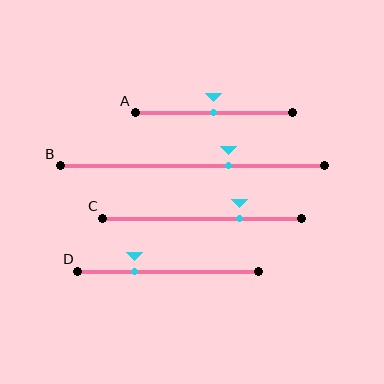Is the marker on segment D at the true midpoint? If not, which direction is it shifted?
No, the marker on segment D is shifted to the left by about 19% of the segment length.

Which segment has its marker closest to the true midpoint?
Segment A has its marker closest to the true midpoint.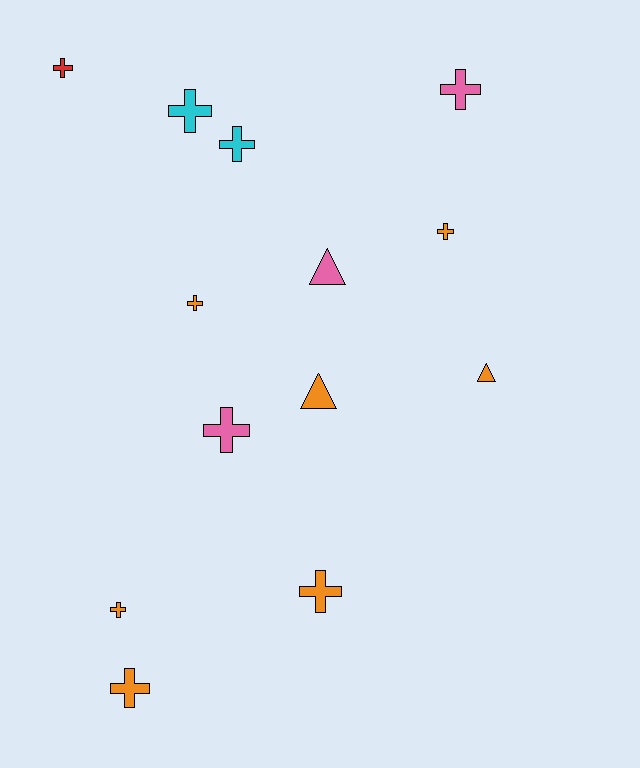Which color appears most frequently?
Orange, with 7 objects.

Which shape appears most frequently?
Cross, with 10 objects.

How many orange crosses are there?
There are 5 orange crosses.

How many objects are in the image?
There are 13 objects.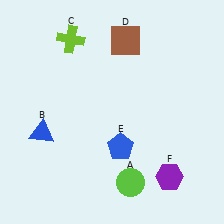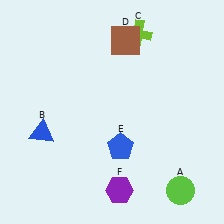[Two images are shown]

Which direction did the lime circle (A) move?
The lime circle (A) moved right.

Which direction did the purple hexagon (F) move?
The purple hexagon (F) moved left.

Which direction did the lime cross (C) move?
The lime cross (C) moved right.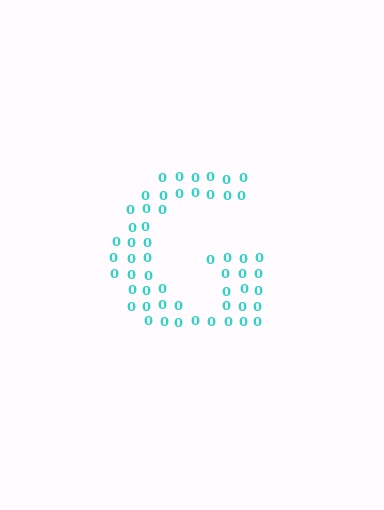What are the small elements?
The small elements are digit 0's.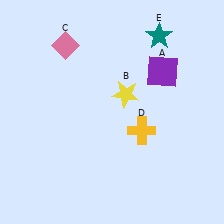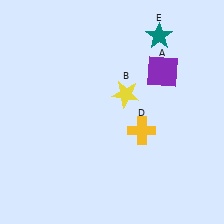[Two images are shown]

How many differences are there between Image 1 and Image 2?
There is 1 difference between the two images.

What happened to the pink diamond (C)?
The pink diamond (C) was removed in Image 2. It was in the top-left area of Image 1.